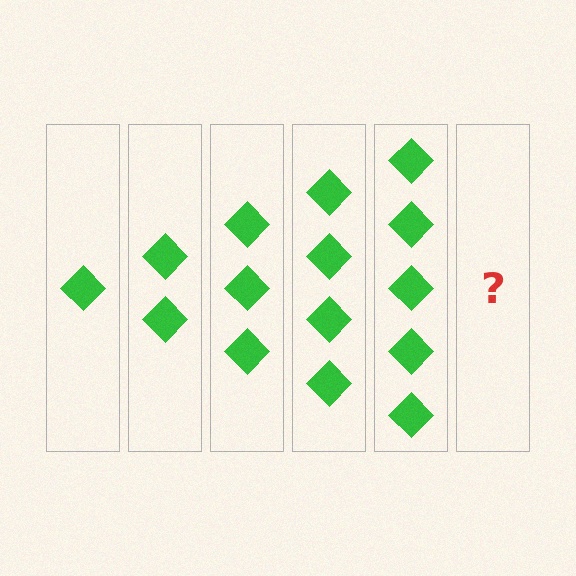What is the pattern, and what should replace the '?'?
The pattern is that each step adds one more diamond. The '?' should be 6 diamonds.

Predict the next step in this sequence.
The next step is 6 diamonds.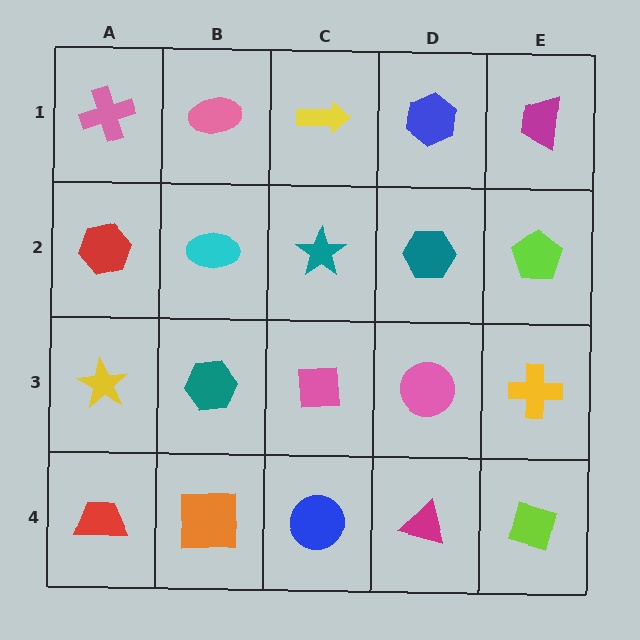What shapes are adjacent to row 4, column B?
A teal hexagon (row 3, column B), a red trapezoid (row 4, column A), a blue circle (row 4, column C).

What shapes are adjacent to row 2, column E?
A magenta trapezoid (row 1, column E), a yellow cross (row 3, column E), a teal hexagon (row 2, column D).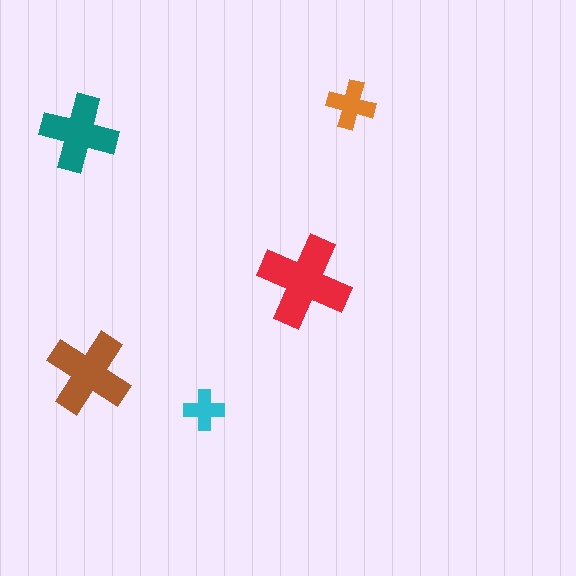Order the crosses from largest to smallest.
the red one, the brown one, the teal one, the orange one, the cyan one.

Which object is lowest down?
The cyan cross is bottommost.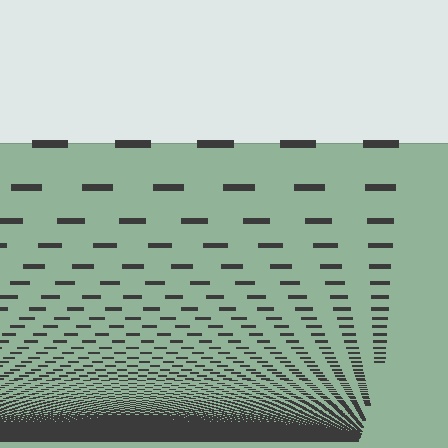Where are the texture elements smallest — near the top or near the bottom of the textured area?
Near the bottom.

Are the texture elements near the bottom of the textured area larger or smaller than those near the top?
Smaller. The gradient is inverted — elements near the bottom are smaller and denser.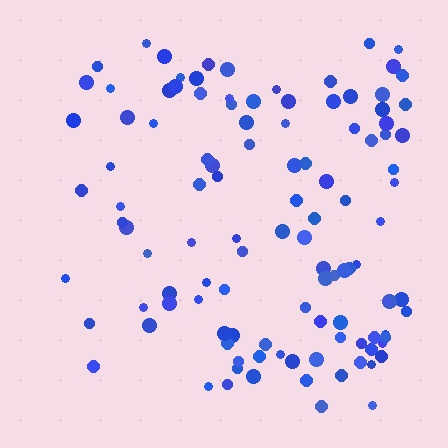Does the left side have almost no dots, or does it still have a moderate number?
Still a moderate number, just noticeably fewer than the right.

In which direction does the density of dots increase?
From left to right, with the right side densest.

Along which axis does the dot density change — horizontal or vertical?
Horizontal.